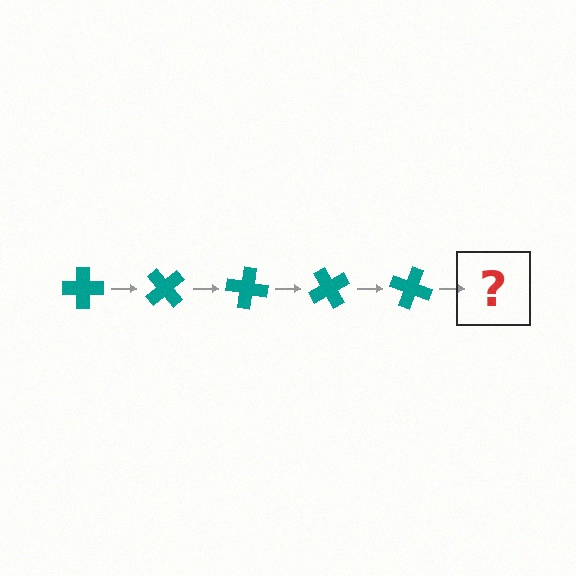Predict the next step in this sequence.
The next step is a teal cross rotated 250 degrees.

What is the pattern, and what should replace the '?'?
The pattern is that the cross rotates 50 degrees each step. The '?' should be a teal cross rotated 250 degrees.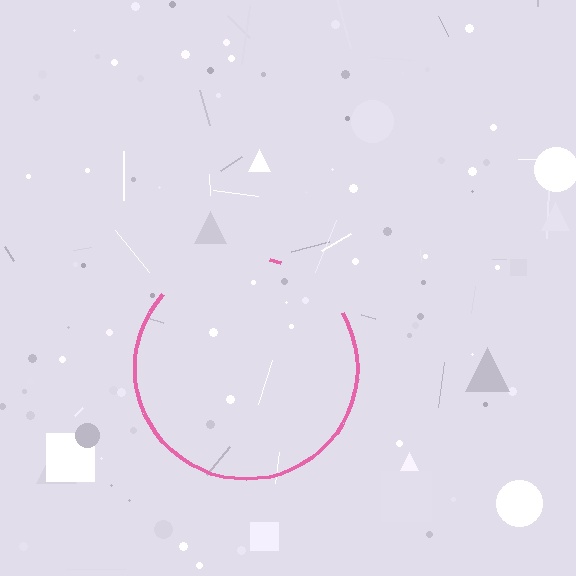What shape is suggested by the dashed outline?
The dashed outline suggests a circle.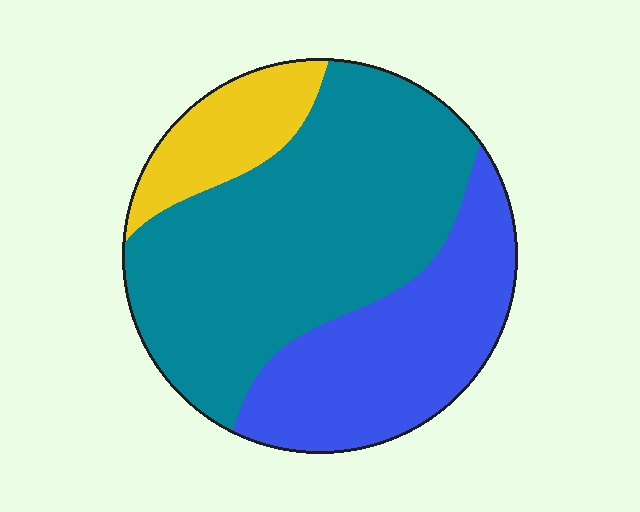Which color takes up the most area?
Teal, at roughly 55%.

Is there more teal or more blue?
Teal.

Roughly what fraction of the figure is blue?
Blue covers about 30% of the figure.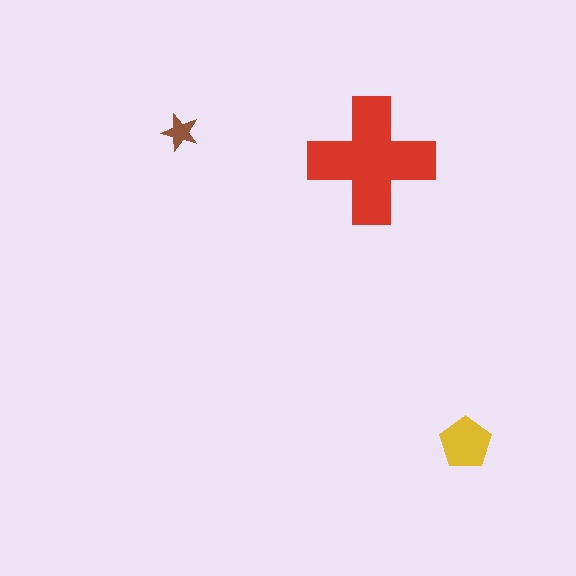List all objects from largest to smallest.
The red cross, the yellow pentagon, the brown star.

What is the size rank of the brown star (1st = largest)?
3rd.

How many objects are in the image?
There are 3 objects in the image.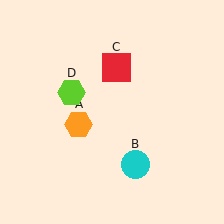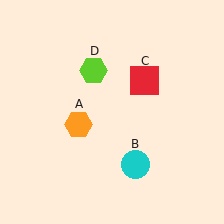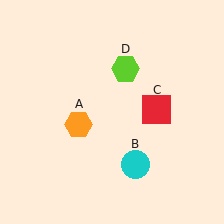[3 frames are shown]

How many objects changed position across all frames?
2 objects changed position: red square (object C), lime hexagon (object D).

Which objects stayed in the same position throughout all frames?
Orange hexagon (object A) and cyan circle (object B) remained stationary.